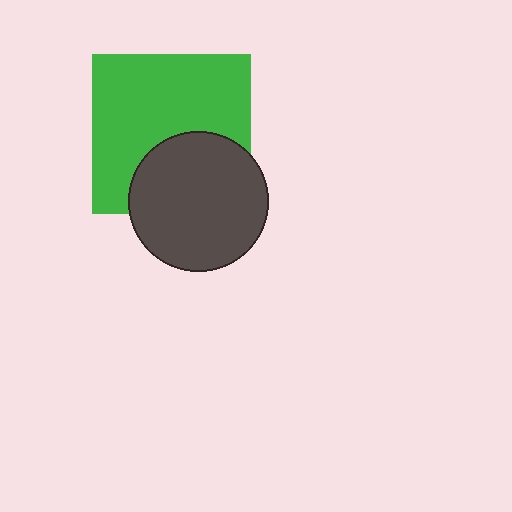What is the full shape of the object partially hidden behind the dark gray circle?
The partially hidden object is a green square.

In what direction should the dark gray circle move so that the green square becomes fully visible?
The dark gray circle should move down. That is the shortest direction to clear the overlap and leave the green square fully visible.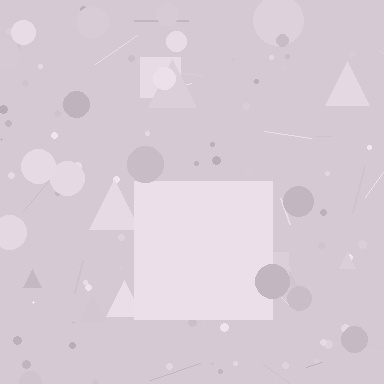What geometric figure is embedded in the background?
A square is embedded in the background.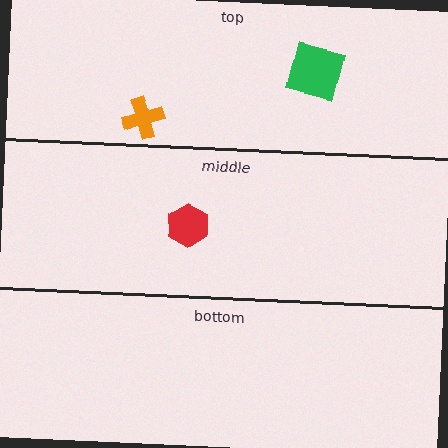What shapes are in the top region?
The orange cross, the green square.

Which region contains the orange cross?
The top region.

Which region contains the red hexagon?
The middle region.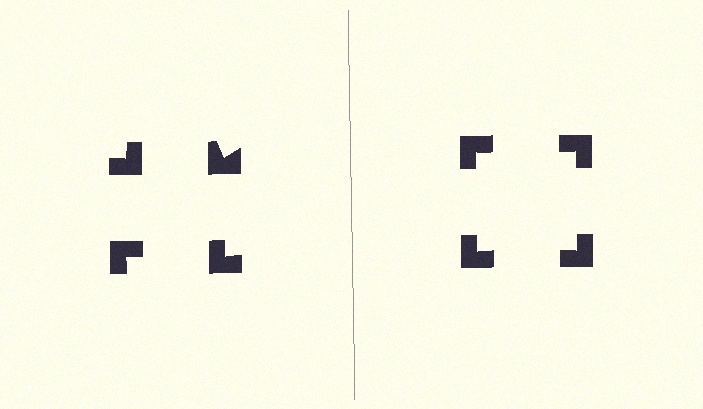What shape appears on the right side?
An illusory square.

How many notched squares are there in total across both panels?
8 — 4 on each side.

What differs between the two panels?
The notched squares are positioned identically on both sides; only the wedge orientations differ. On the right they align to a square; on the left they are misaligned.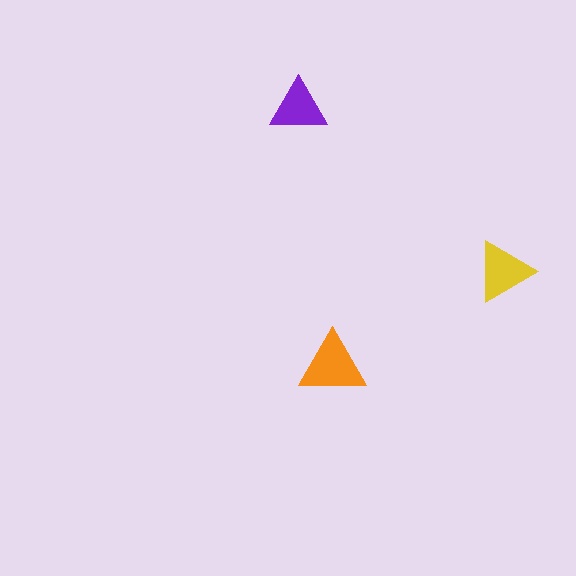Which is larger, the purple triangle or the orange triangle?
The orange one.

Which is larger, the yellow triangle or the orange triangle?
The orange one.